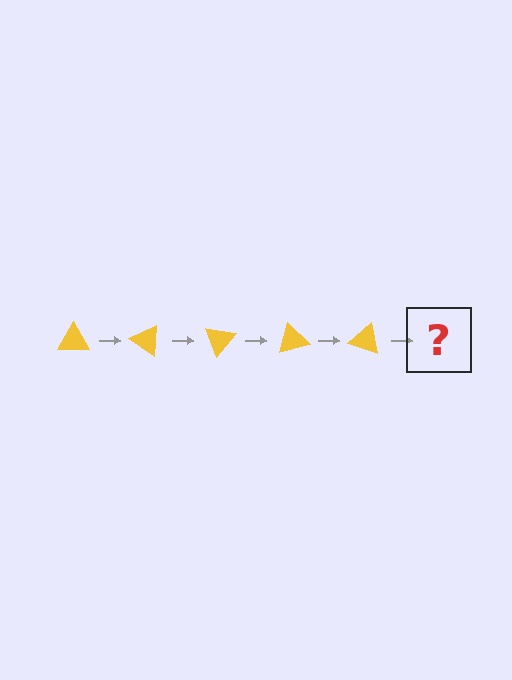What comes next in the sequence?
The next element should be a yellow triangle rotated 175 degrees.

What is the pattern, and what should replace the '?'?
The pattern is that the triangle rotates 35 degrees each step. The '?' should be a yellow triangle rotated 175 degrees.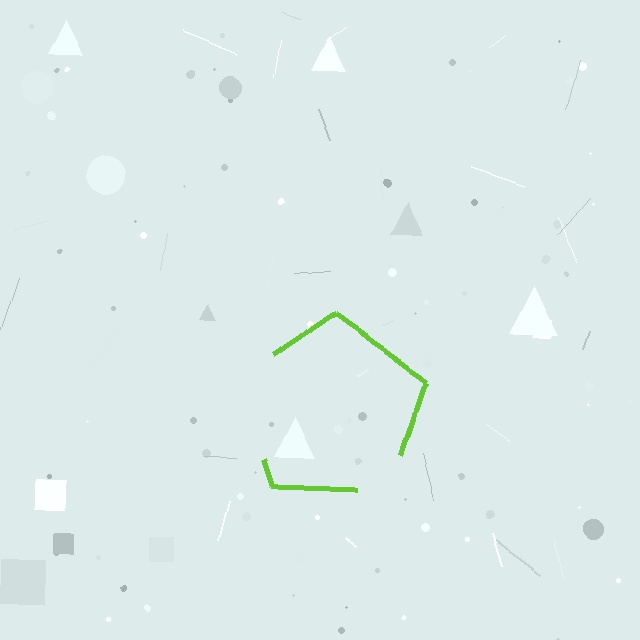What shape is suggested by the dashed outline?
The dashed outline suggests a pentagon.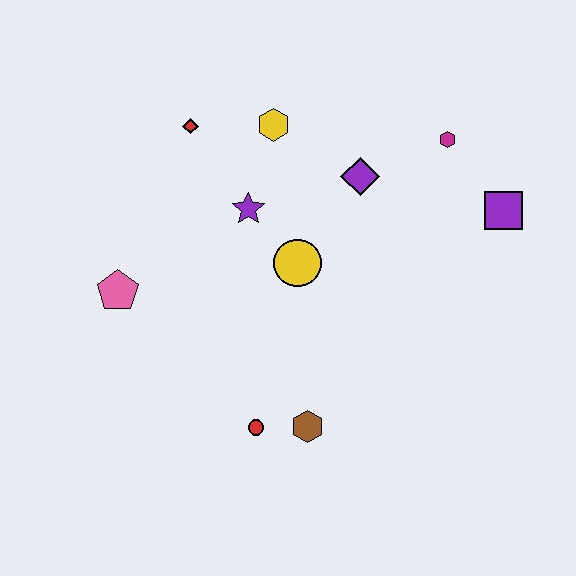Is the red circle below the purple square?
Yes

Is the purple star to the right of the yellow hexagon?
No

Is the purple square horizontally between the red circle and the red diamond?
No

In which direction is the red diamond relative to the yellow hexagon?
The red diamond is to the left of the yellow hexagon.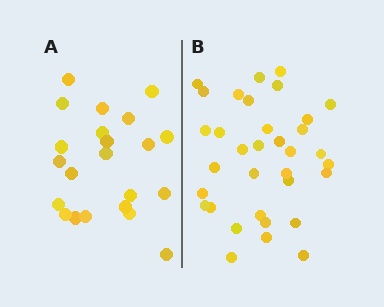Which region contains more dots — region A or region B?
Region B (the right region) has more dots.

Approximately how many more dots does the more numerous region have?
Region B has roughly 12 or so more dots than region A.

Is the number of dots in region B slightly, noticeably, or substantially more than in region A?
Region B has substantially more. The ratio is roughly 1.5 to 1.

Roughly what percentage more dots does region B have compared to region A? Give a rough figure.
About 55% more.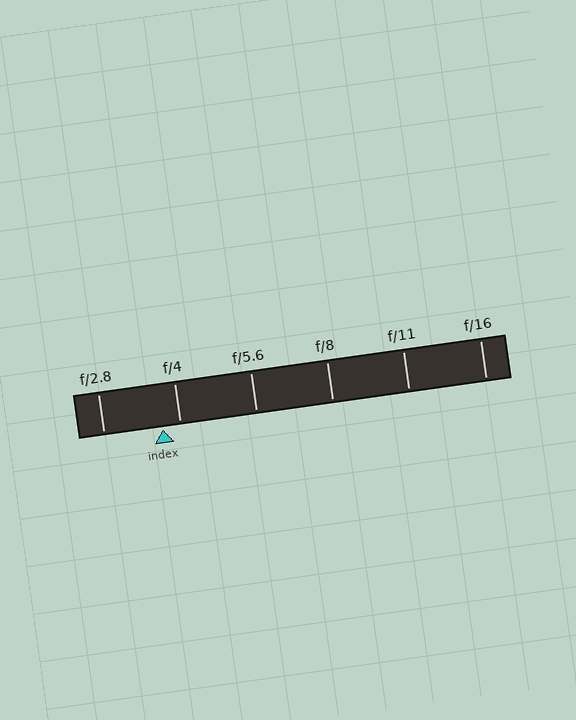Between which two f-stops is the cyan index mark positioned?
The index mark is between f/2.8 and f/4.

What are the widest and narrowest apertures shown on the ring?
The widest aperture shown is f/2.8 and the narrowest is f/16.